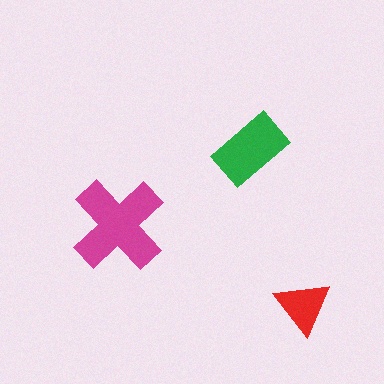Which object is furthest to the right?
The red triangle is rightmost.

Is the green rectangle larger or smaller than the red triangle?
Larger.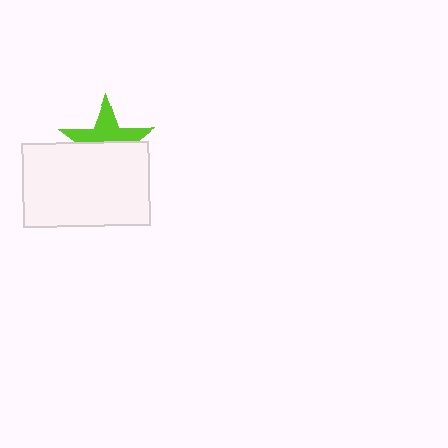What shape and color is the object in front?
The object in front is a white rectangle.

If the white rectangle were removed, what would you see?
You would see the complete lime star.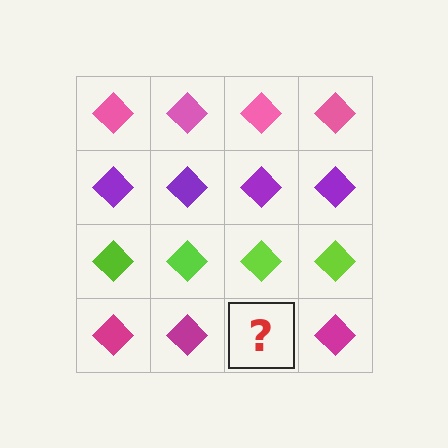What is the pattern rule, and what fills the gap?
The rule is that each row has a consistent color. The gap should be filled with a magenta diamond.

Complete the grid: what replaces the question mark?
The question mark should be replaced with a magenta diamond.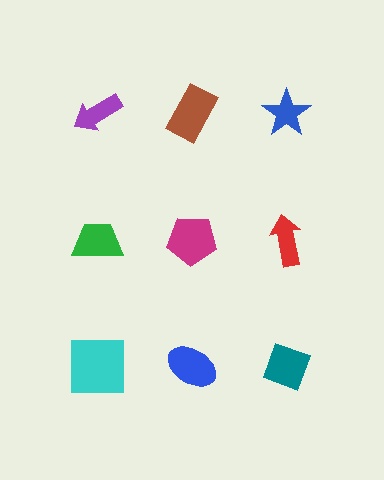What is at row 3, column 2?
A blue ellipse.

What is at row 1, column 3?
A blue star.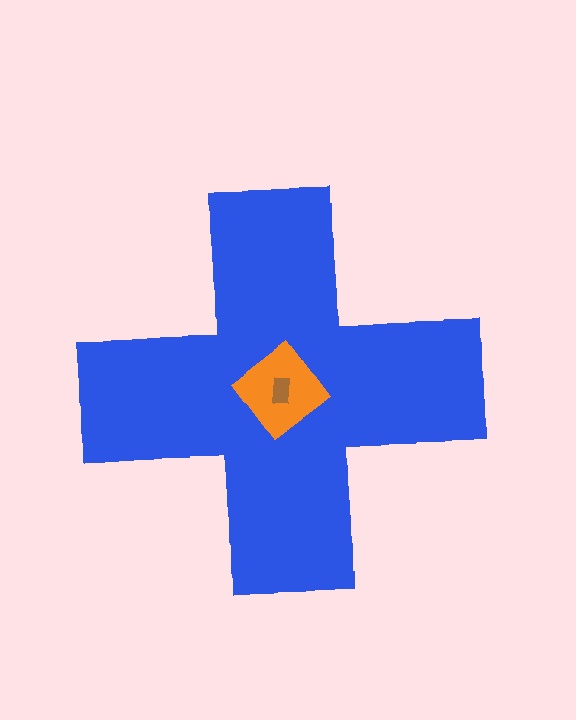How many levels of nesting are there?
3.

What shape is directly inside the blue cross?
The orange diamond.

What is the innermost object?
The brown rectangle.